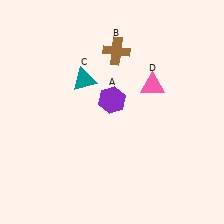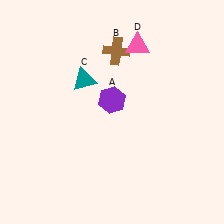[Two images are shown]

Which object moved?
The pink triangle (D) moved up.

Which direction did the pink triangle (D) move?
The pink triangle (D) moved up.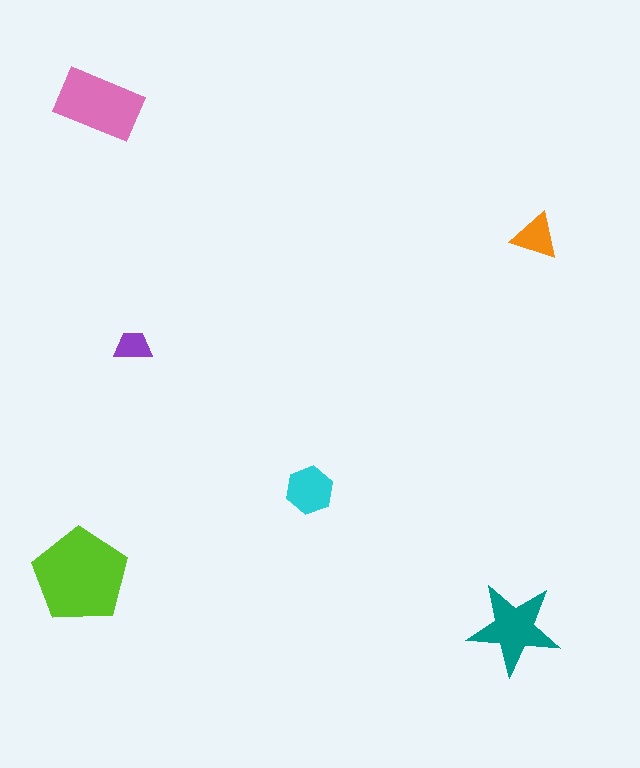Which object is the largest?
The lime pentagon.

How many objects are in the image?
There are 6 objects in the image.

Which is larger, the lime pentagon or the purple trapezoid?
The lime pentagon.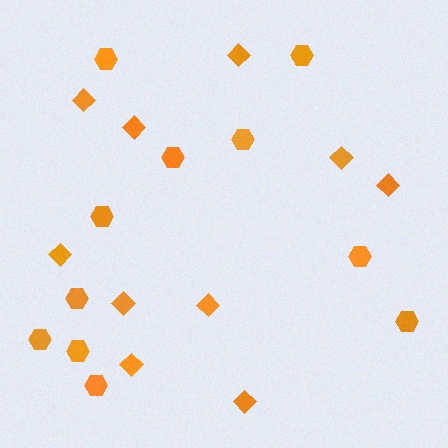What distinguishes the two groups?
There are 2 groups: one group of diamonds (10) and one group of hexagons (11).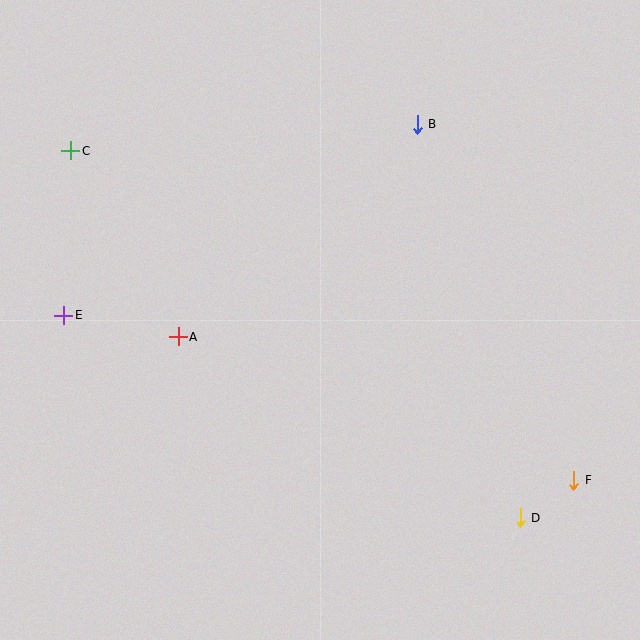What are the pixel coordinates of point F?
Point F is at (574, 480).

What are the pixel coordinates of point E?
Point E is at (64, 315).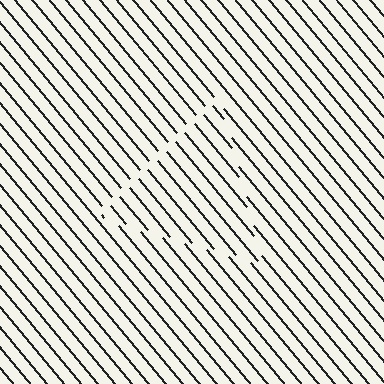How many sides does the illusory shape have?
3 sides — the line-ends trace a triangle.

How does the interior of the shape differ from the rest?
The interior of the shape contains the same grating, shifted by half a period — the contour is defined by the phase discontinuity where line-ends from the inner and outer gratings abut.